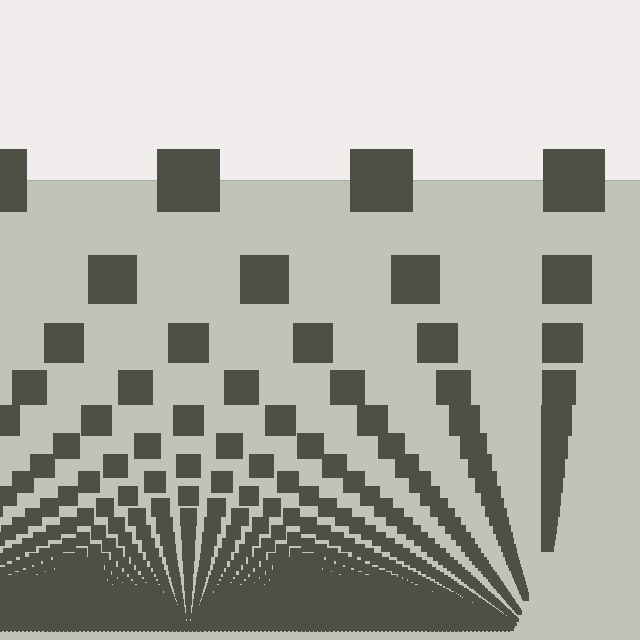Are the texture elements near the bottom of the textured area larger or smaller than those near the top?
Smaller. The gradient is inverted — elements near the bottom are smaller and denser.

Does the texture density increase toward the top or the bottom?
Density increases toward the bottom.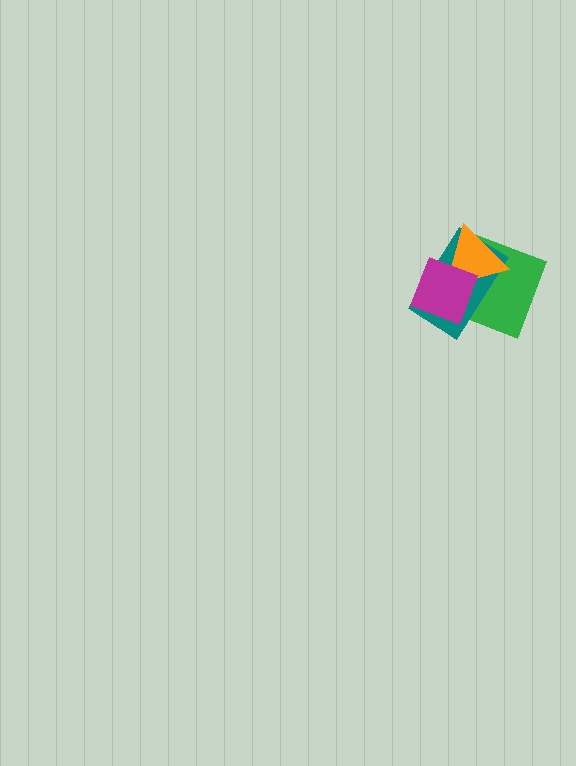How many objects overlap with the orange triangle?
3 objects overlap with the orange triangle.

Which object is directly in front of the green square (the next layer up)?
The teal rectangle is directly in front of the green square.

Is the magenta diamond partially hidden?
No, no other shape covers it.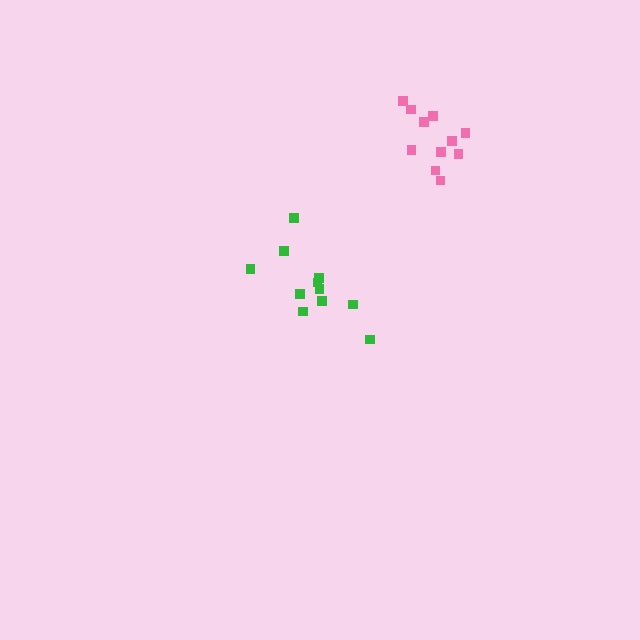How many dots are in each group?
Group 1: 11 dots, Group 2: 11 dots (22 total).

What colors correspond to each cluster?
The clusters are colored: green, pink.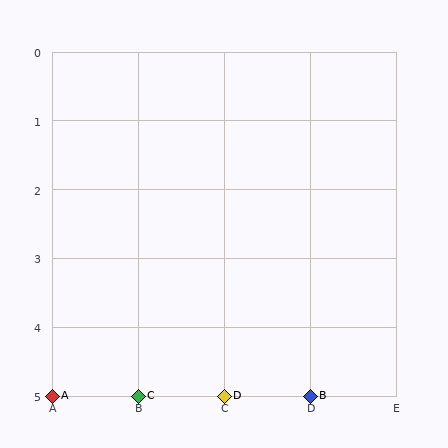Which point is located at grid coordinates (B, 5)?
Point C is at (B, 5).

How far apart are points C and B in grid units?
Points C and B are 2 columns apart.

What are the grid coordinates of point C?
Point C is at grid coordinates (B, 5).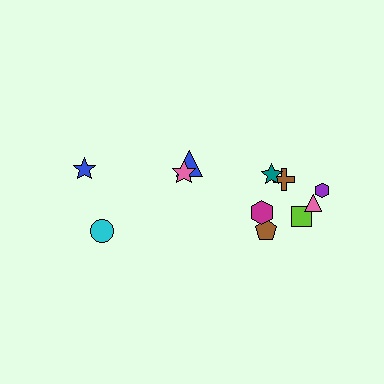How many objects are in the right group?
There are 8 objects.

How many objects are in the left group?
There are 3 objects.